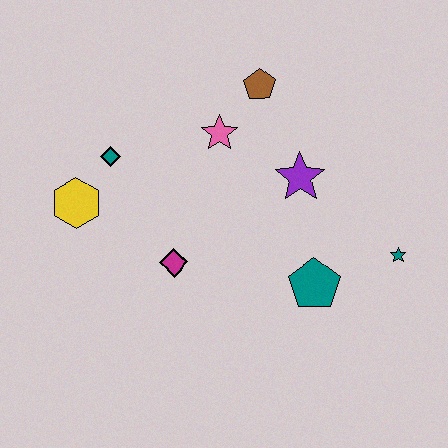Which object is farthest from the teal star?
The yellow hexagon is farthest from the teal star.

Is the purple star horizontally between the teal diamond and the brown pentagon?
No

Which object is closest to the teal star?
The teal pentagon is closest to the teal star.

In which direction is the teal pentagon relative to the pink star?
The teal pentagon is below the pink star.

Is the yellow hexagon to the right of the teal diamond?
No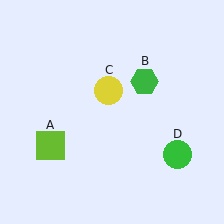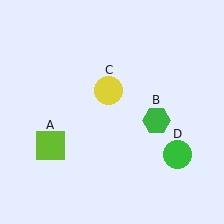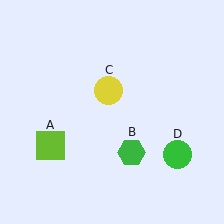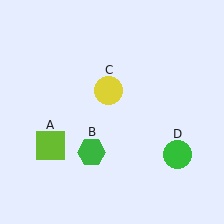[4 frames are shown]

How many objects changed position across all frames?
1 object changed position: green hexagon (object B).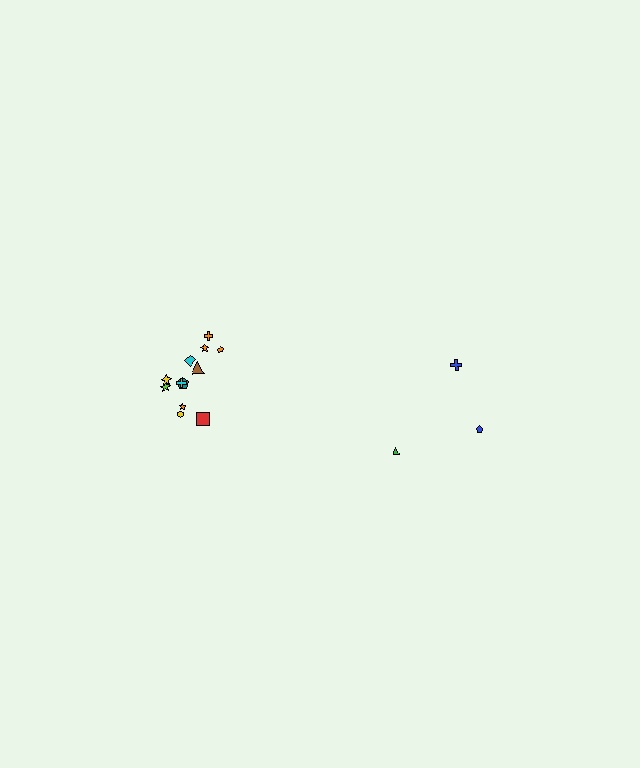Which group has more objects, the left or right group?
The left group.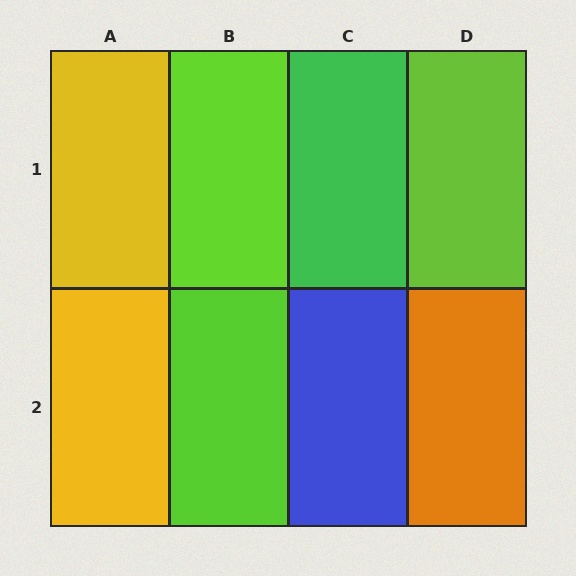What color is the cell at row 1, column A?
Yellow.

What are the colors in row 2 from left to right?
Yellow, lime, blue, orange.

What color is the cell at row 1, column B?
Lime.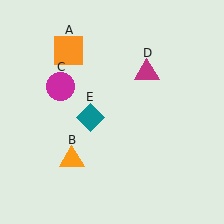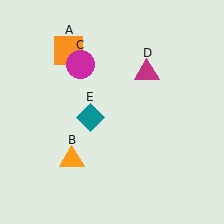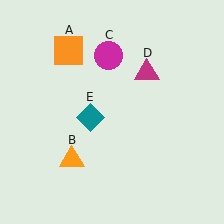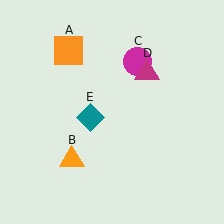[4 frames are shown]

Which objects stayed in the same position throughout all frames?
Orange square (object A) and orange triangle (object B) and magenta triangle (object D) and teal diamond (object E) remained stationary.